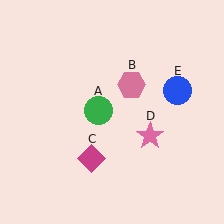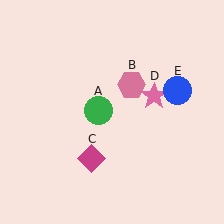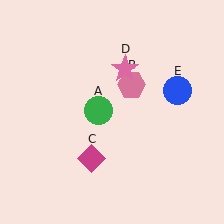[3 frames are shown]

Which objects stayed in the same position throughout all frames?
Green circle (object A) and pink hexagon (object B) and magenta diamond (object C) and blue circle (object E) remained stationary.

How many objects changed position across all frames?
1 object changed position: pink star (object D).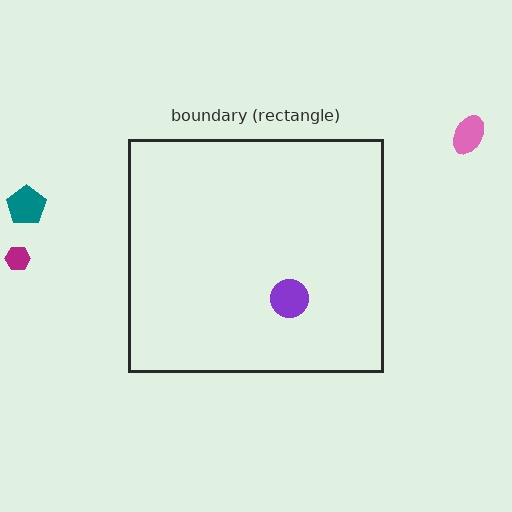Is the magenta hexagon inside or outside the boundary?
Outside.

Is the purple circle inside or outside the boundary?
Inside.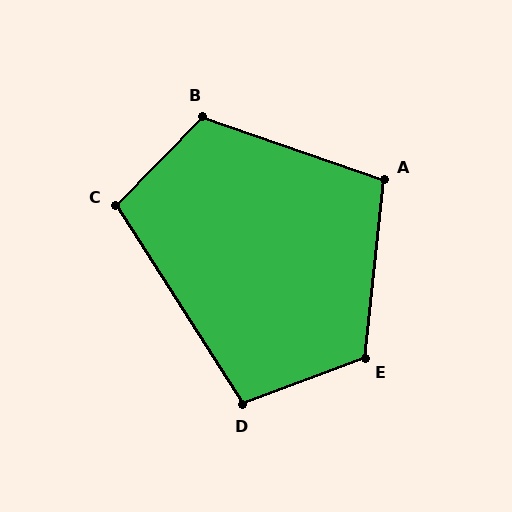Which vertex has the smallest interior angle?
D, at approximately 102 degrees.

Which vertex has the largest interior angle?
E, at approximately 117 degrees.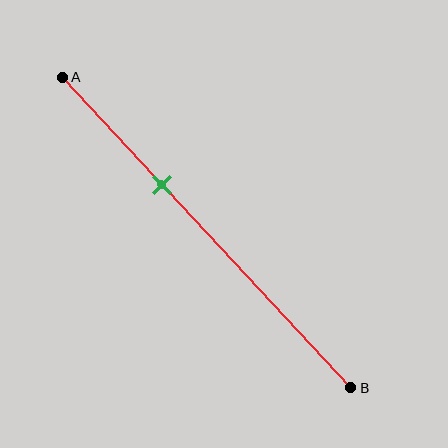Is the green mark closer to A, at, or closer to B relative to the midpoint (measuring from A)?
The green mark is closer to point A than the midpoint of segment AB.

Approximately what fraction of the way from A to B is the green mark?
The green mark is approximately 35% of the way from A to B.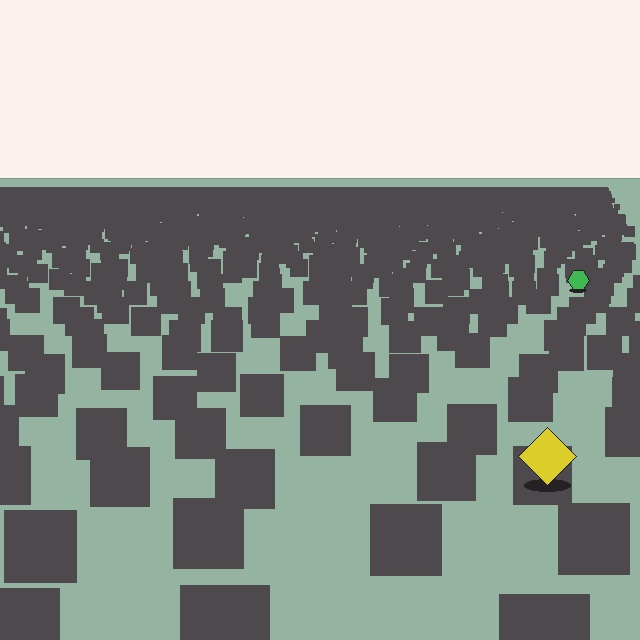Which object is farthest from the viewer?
The green hexagon is farthest from the viewer. It appears smaller and the ground texture around it is denser.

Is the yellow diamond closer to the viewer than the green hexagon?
Yes. The yellow diamond is closer — you can tell from the texture gradient: the ground texture is coarser near it.